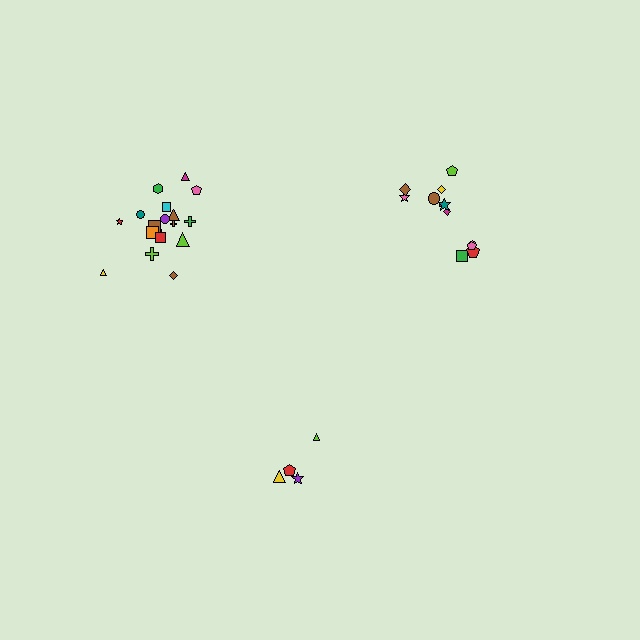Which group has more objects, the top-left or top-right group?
The top-left group.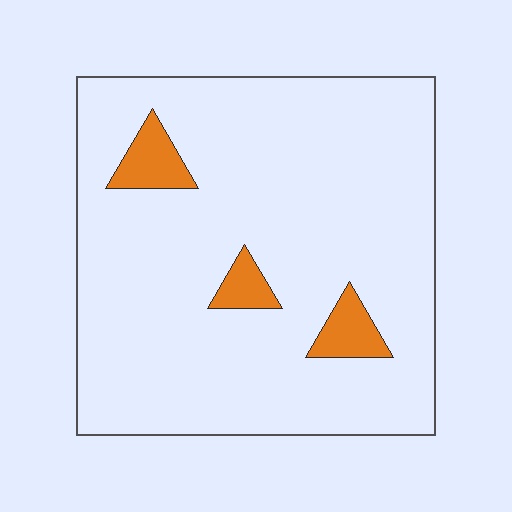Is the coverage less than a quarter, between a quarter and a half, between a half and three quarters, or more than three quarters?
Less than a quarter.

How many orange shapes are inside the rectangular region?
3.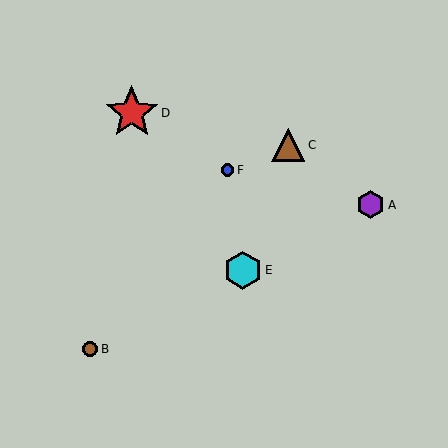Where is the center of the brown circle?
The center of the brown circle is at (90, 349).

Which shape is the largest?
The red star (labeled D) is the largest.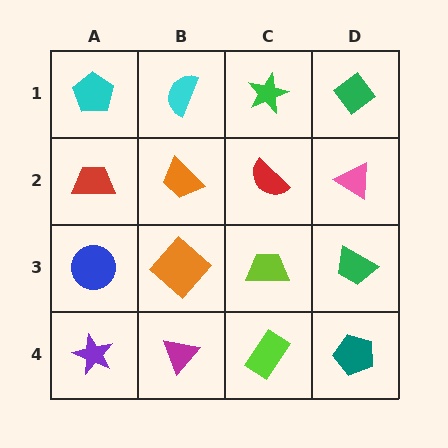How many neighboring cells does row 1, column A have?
2.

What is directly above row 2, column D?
A green diamond.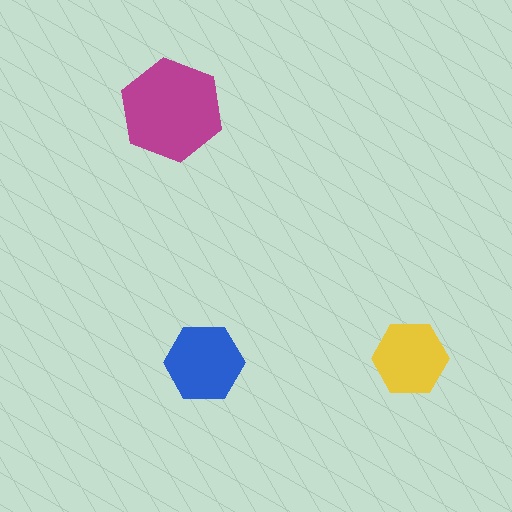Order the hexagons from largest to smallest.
the magenta one, the blue one, the yellow one.